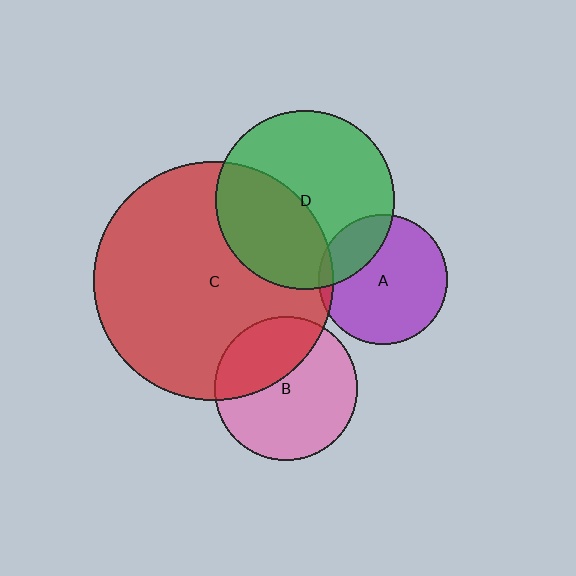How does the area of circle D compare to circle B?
Approximately 1.6 times.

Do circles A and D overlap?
Yes.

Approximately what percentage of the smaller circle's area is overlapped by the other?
Approximately 25%.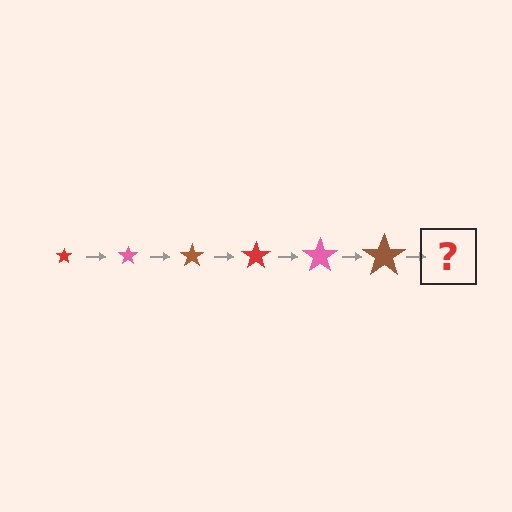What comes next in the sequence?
The next element should be a red star, larger than the previous one.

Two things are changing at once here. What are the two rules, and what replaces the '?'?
The two rules are that the star grows larger each step and the color cycles through red, pink, and brown. The '?' should be a red star, larger than the previous one.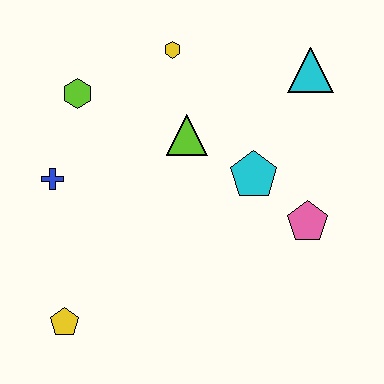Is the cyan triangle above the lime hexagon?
Yes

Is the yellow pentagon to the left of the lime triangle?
Yes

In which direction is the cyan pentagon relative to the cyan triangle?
The cyan pentagon is below the cyan triangle.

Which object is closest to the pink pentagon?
The cyan pentagon is closest to the pink pentagon.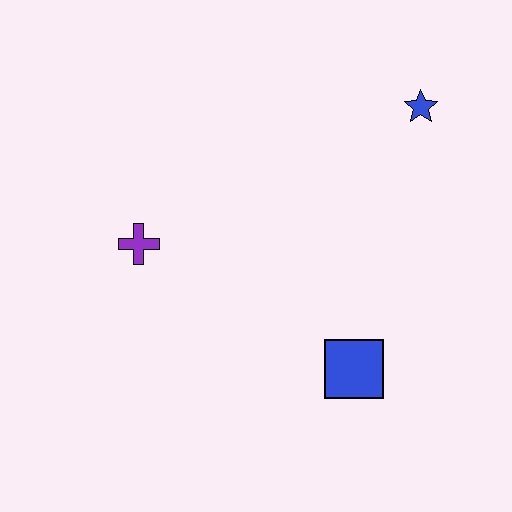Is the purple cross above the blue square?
Yes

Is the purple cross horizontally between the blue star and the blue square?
No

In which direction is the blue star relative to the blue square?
The blue star is above the blue square.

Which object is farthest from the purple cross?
The blue star is farthest from the purple cross.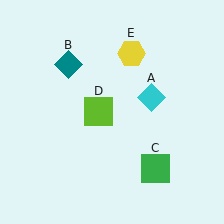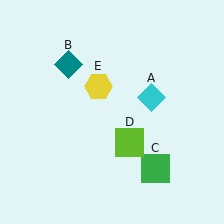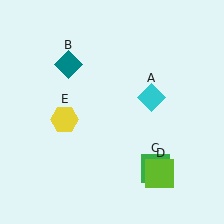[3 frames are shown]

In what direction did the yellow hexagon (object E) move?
The yellow hexagon (object E) moved down and to the left.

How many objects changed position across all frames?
2 objects changed position: lime square (object D), yellow hexagon (object E).